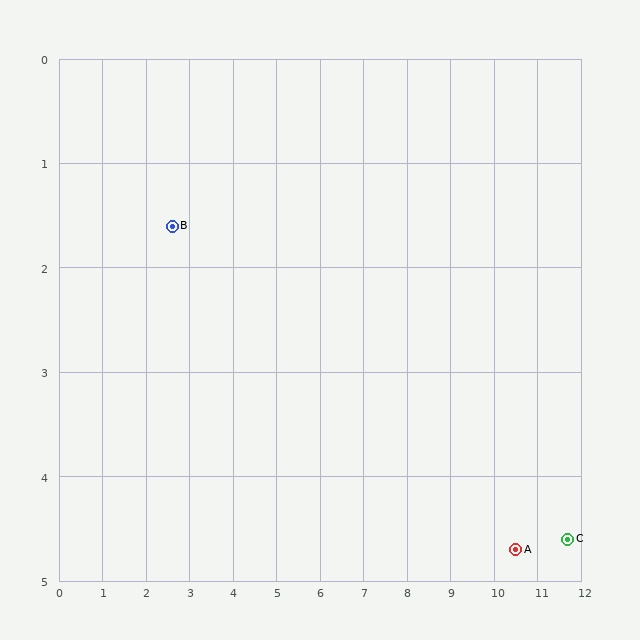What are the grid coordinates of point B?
Point B is at approximately (2.6, 1.6).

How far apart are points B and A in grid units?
Points B and A are about 8.5 grid units apart.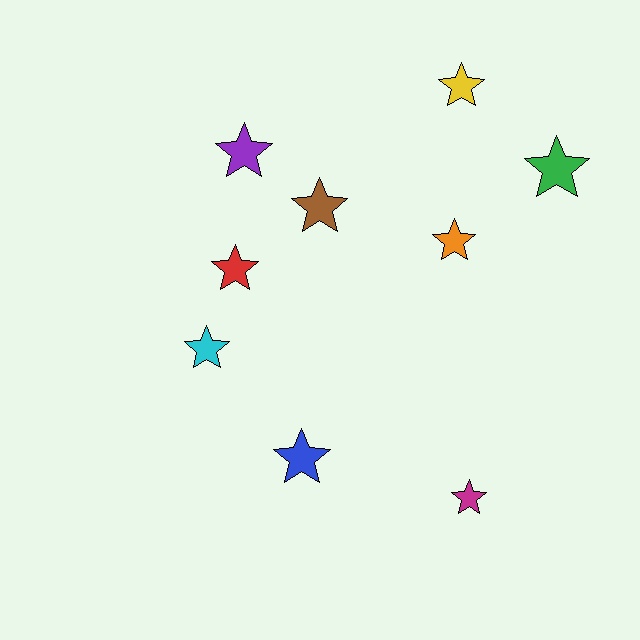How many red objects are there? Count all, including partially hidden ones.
There is 1 red object.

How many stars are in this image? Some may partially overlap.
There are 9 stars.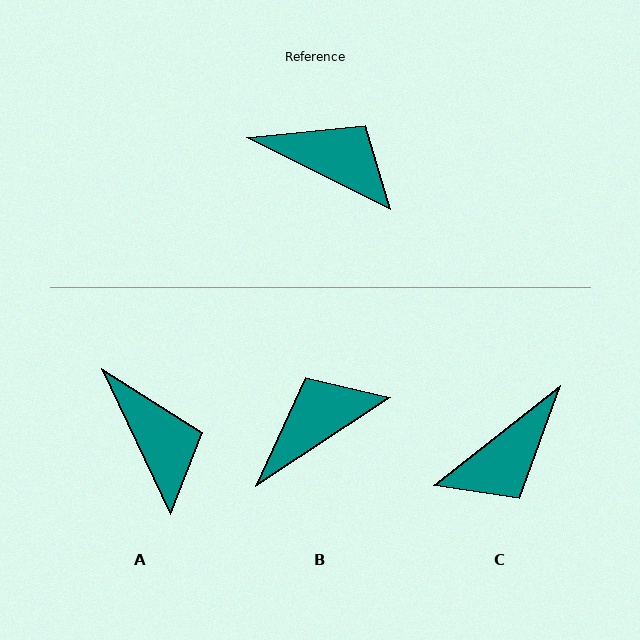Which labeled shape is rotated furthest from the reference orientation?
C, about 115 degrees away.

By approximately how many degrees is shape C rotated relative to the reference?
Approximately 115 degrees clockwise.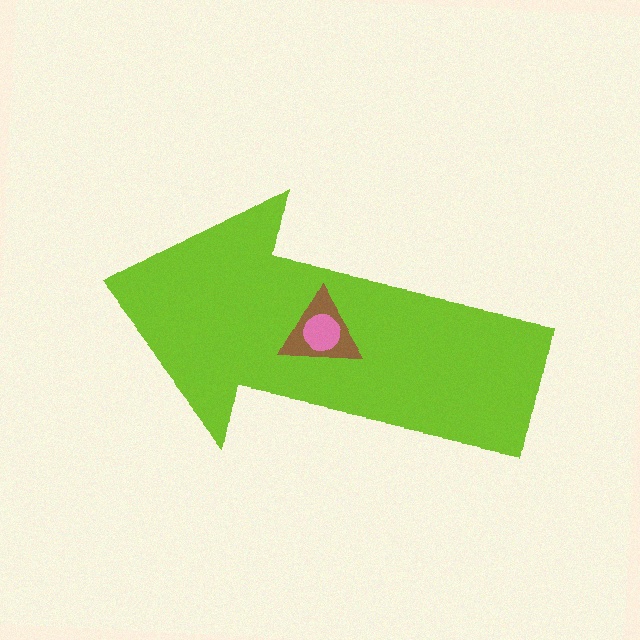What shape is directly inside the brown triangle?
The pink circle.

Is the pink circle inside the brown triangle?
Yes.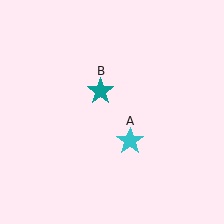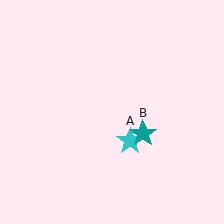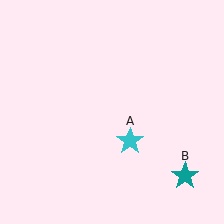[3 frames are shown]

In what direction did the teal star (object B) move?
The teal star (object B) moved down and to the right.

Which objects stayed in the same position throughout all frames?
Cyan star (object A) remained stationary.